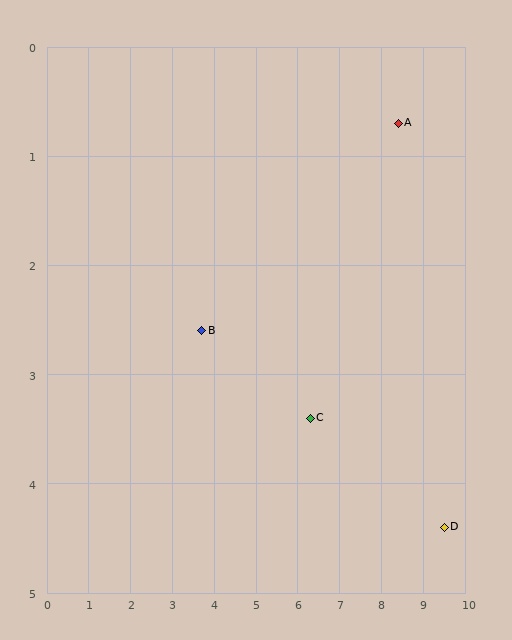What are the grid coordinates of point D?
Point D is at approximately (9.5, 4.4).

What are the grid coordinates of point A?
Point A is at approximately (8.4, 0.7).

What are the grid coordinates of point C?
Point C is at approximately (6.3, 3.4).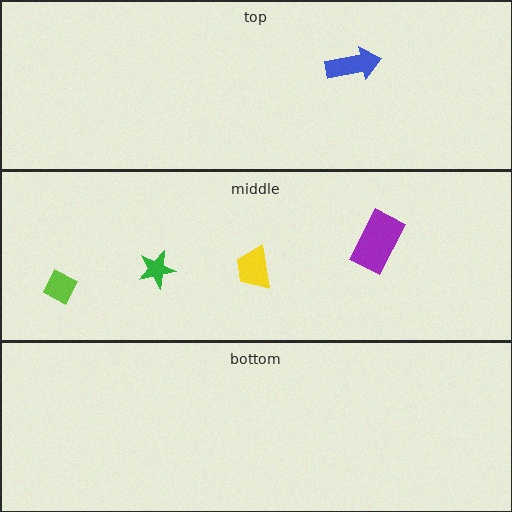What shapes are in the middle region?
The purple rectangle, the lime diamond, the green star, the yellow trapezoid.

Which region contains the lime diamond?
The middle region.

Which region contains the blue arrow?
The top region.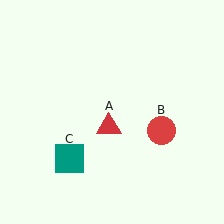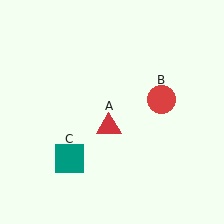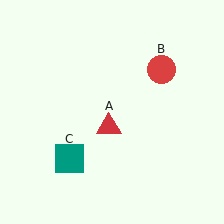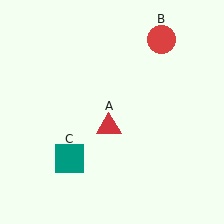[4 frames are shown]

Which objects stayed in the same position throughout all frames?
Red triangle (object A) and teal square (object C) remained stationary.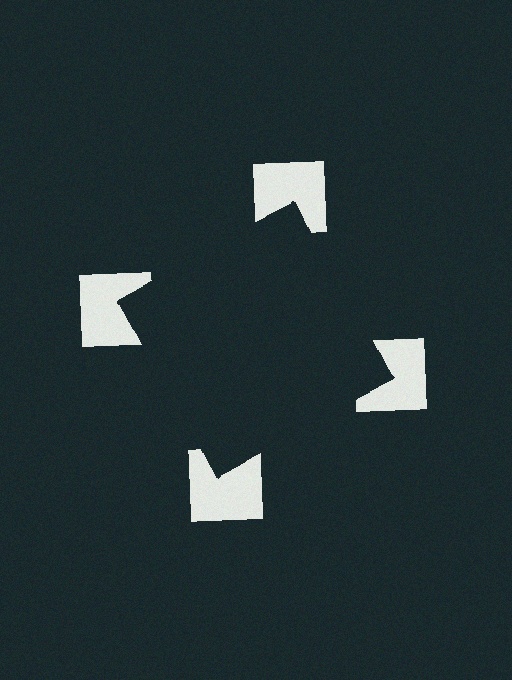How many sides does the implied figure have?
4 sides.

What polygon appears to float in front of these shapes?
An illusory square — its edges are inferred from the aligned wedge cuts in the notched squares, not physically drawn.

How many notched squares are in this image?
There are 4 — one at each vertex of the illusory square.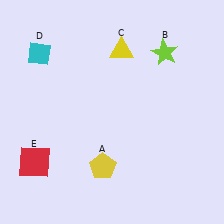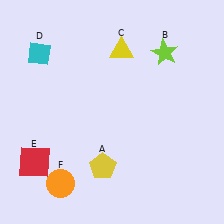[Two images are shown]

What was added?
An orange circle (F) was added in Image 2.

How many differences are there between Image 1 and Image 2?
There is 1 difference between the two images.